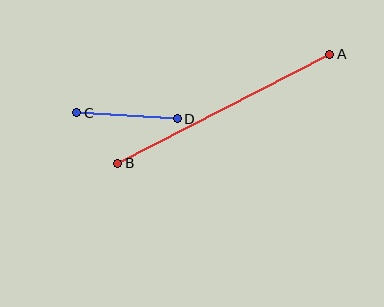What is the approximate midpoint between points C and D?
The midpoint is at approximately (127, 116) pixels.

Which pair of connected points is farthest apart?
Points A and B are farthest apart.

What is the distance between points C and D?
The distance is approximately 101 pixels.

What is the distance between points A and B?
The distance is approximately 239 pixels.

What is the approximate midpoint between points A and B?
The midpoint is at approximately (224, 109) pixels.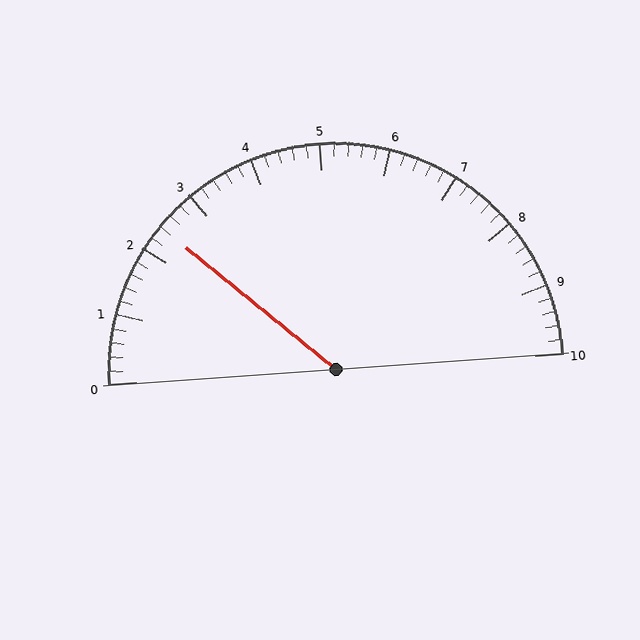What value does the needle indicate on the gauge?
The needle indicates approximately 2.4.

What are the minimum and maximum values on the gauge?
The gauge ranges from 0 to 10.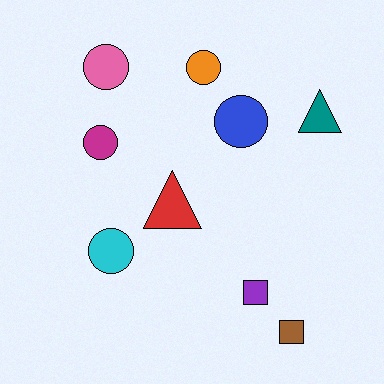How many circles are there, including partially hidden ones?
There are 5 circles.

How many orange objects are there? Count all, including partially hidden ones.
There is 1 orange object.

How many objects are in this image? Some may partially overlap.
There are 9 objects.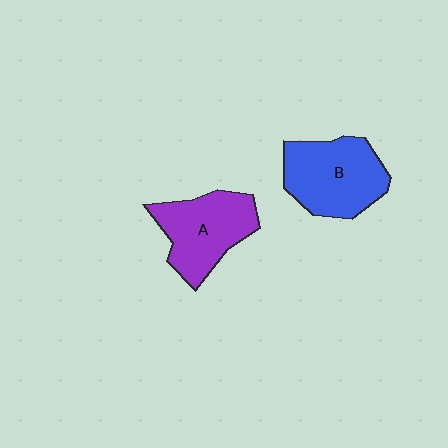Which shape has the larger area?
Shape B (blue).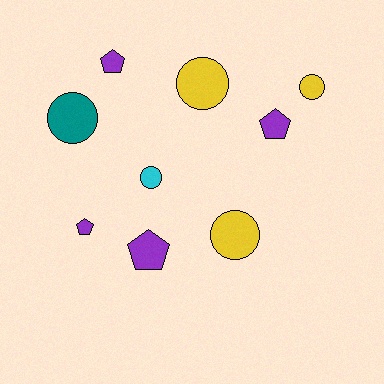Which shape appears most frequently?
Circle, with 5 objects.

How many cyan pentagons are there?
There are no cyan pentagons.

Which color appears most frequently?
Purple, with 4 objects.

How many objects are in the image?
There are 9 objects.